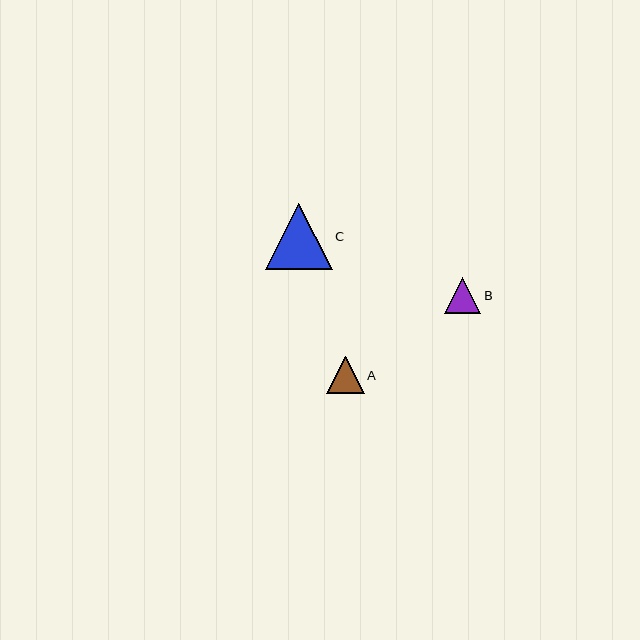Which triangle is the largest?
Triangle C is the largest with a size of approximately 66 pixels.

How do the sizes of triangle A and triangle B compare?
Triangle A and triangle B are approximately the same size.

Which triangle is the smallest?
Triangle B is the smallest with a size of approximately 36 pixels.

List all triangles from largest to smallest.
From largest to smallest: C, A, B.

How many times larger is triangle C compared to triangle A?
Triangle C is approximately 1.8 times the size of triangle A.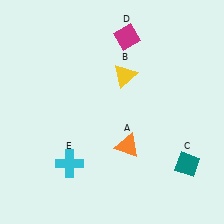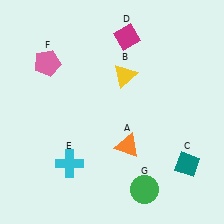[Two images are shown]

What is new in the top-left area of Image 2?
A pink pentagon (F) was added in the top-left area of Image 2.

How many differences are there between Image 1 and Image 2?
There are 2 differences between the two images.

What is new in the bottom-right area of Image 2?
A green circle (G) was added in the bottom-right area of Image 2.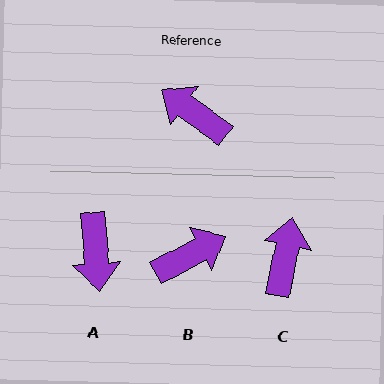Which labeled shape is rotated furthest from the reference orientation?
A, about 130 degrees away.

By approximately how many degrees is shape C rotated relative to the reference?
Approximately 66 degrees clockwise.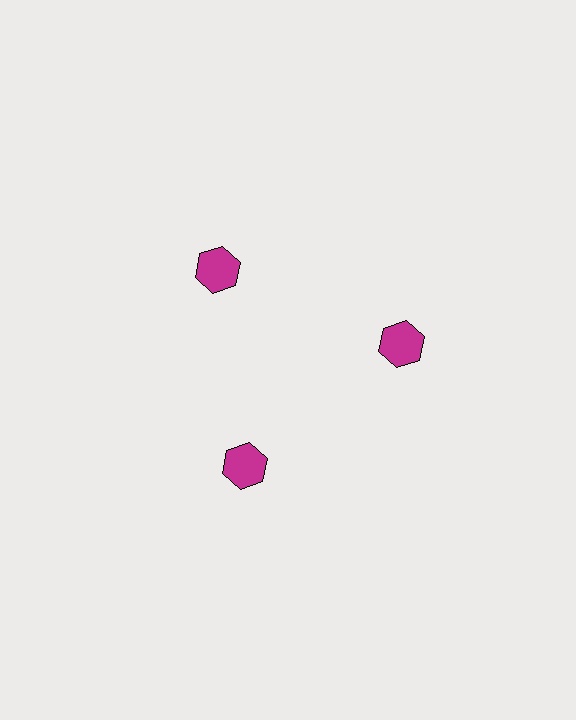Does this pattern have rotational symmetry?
Yes, this pattern has 3-fold rotational symmetry. It looks the same after rotating 120 degrees around the center.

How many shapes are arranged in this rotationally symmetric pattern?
There are 3 shapes, arranged in 3 groups of 1.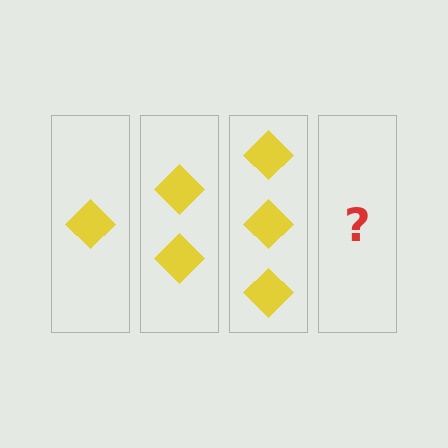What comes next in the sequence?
The next element should be 4 diamonds.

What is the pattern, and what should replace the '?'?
The pattern is that each step adds one more diamond. The '?' should be 4 diamonds.